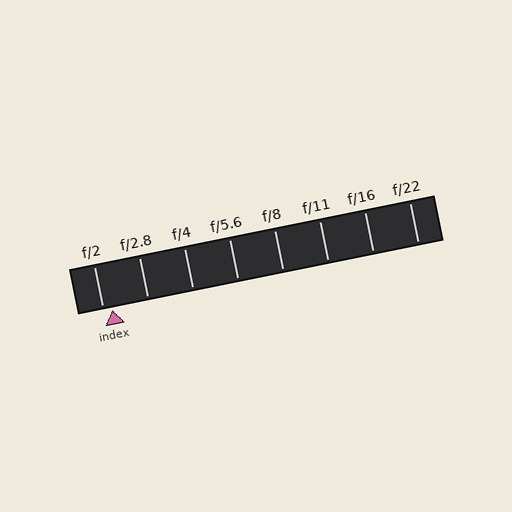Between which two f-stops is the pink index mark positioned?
The index mark is between f/2 and f/2.8.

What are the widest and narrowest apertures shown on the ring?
The widest aperture shown is f/2 and the narrowest is f/22.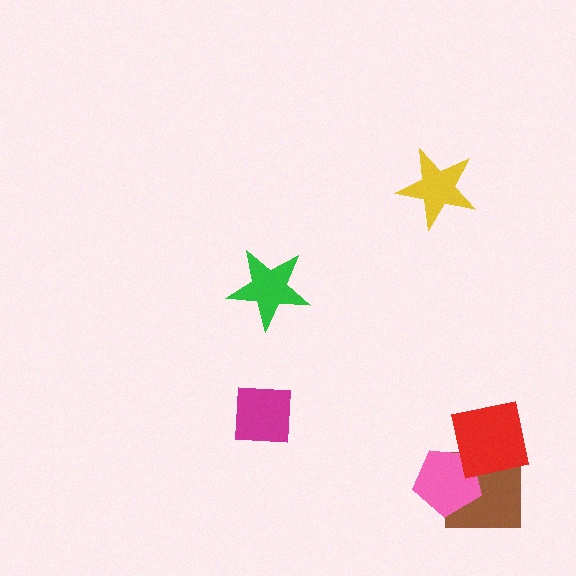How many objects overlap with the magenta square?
0 objects overlap with the magenta square.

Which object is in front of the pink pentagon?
The red square is in front of the pink pentagon.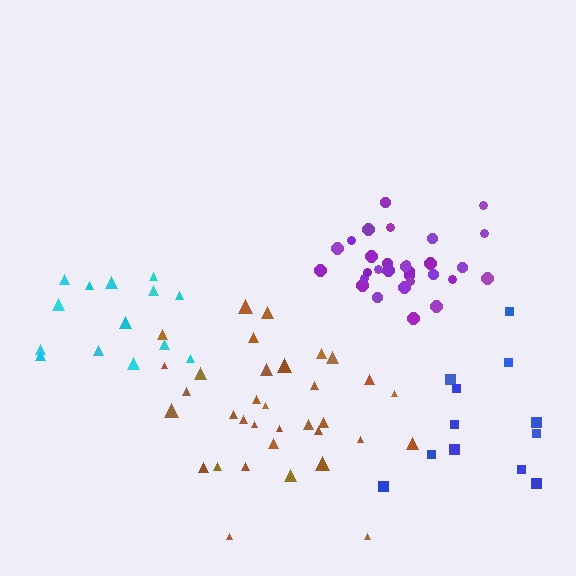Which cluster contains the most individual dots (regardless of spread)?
Brown (34).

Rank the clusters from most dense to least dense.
purple, brown, cyan, blue.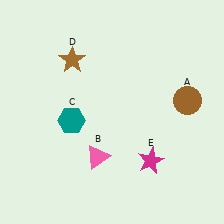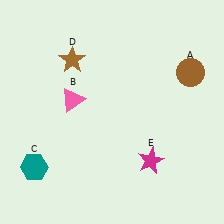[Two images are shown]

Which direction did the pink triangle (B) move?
The pink triangle (B) moved up.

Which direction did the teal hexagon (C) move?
The teal hexagon (C) moved down.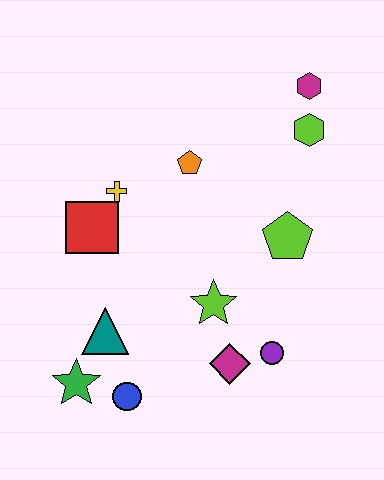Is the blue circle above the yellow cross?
No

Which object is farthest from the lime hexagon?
The green star is farthest from the lime hexagon.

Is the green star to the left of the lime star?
Yes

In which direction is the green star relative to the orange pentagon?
The green star is below the orange pentagon.